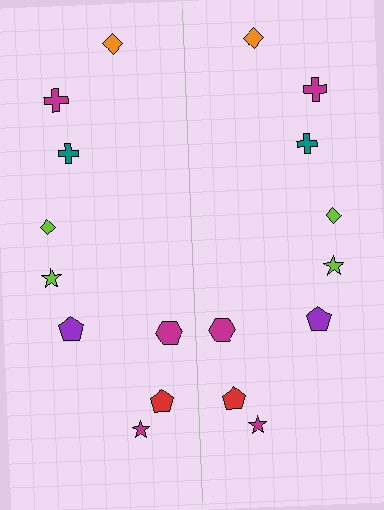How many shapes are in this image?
There are 18 shapes in this image.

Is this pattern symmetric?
Yes, this pattern has bilateral (reflection) symmetry.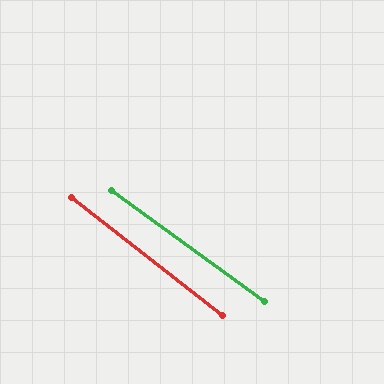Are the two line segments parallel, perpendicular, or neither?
Parallel — their directions differ by only 2.0°.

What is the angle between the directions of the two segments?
Approximately 2 degrees.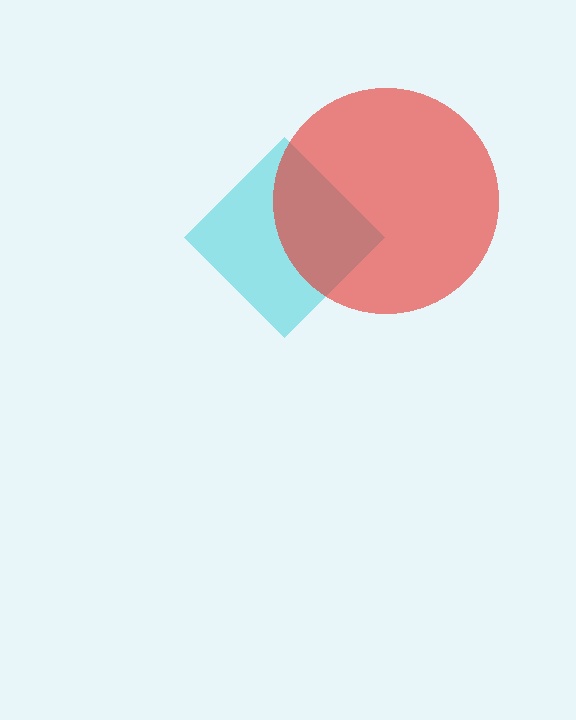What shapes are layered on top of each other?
The layered shapes are: a cyan diamond, a red circle.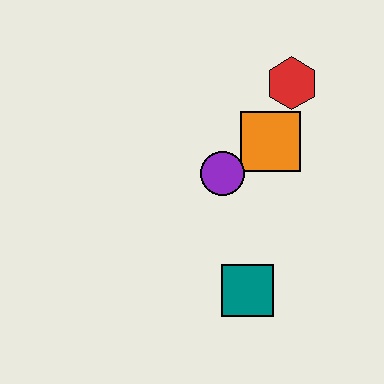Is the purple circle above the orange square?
No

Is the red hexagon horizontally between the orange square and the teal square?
No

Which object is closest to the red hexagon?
The orange square is closest to the red hexagon.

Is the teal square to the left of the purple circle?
No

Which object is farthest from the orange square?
The teal square is farthest from the orange square.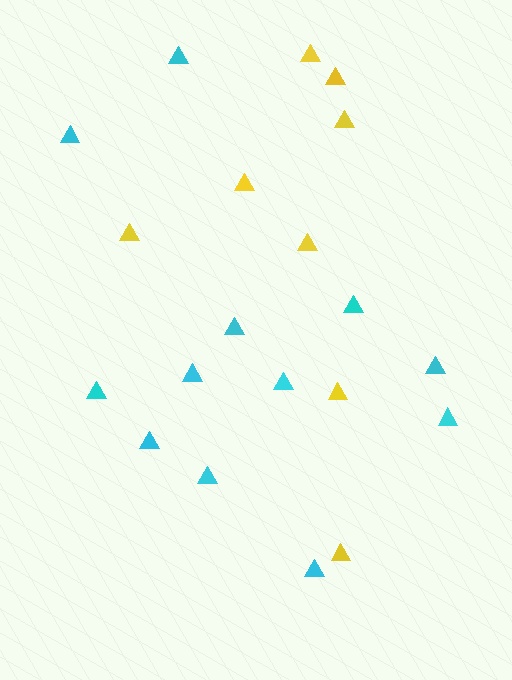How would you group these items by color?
There are 2 groups: one group of cyan triangles (12) and one group of yellow triangles (8).